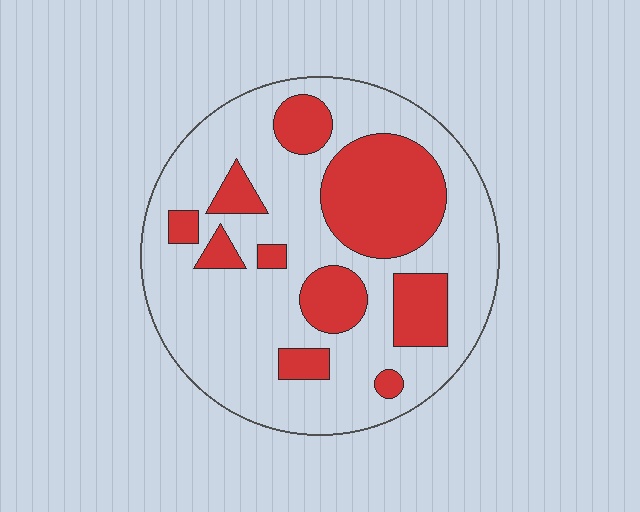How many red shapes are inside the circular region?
10.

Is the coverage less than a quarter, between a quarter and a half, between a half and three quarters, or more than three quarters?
Between a quarter and a half.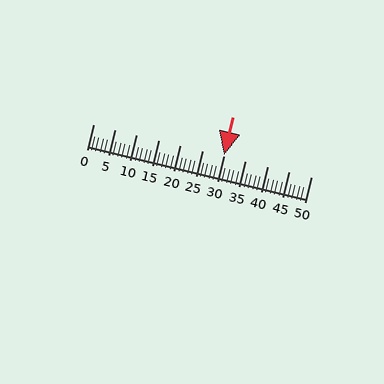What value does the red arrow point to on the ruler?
The red arrow points to approximately 30.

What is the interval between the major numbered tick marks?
The major tick marks are spaced 5 units apart.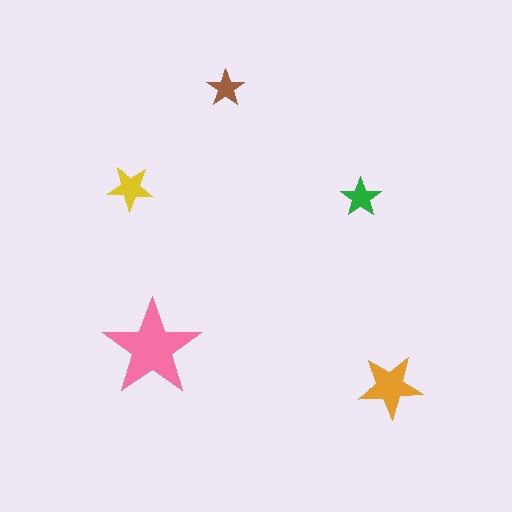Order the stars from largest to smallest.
the pink one, the orange one, the yellow one, the green one, the brown one.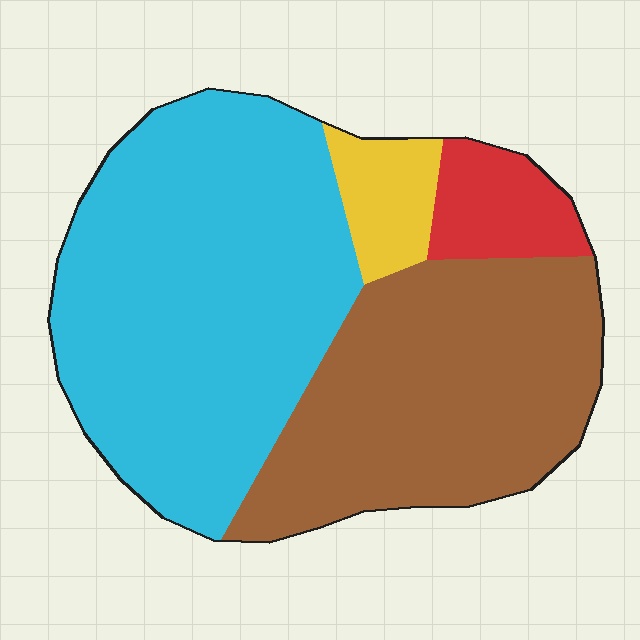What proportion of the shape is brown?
Brown covers 36% of the shape.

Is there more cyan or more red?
Cyan.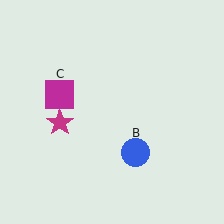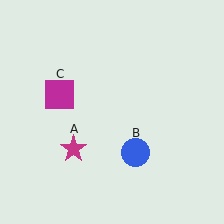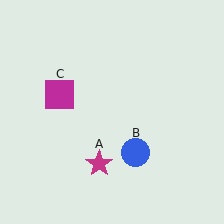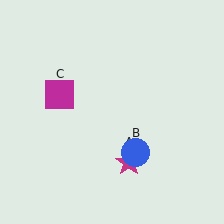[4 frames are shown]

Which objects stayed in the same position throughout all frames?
Blue circle (object B) and magenta square (object C) remained stationary.